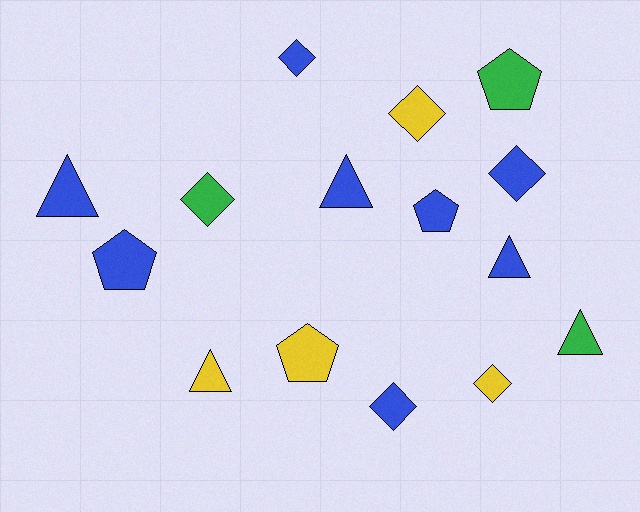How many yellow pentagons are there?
There is 1 yellow pentagon.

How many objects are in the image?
There are 15 objects.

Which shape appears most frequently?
Diamond, with 6 objects.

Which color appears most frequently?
Blue, with 8 objects.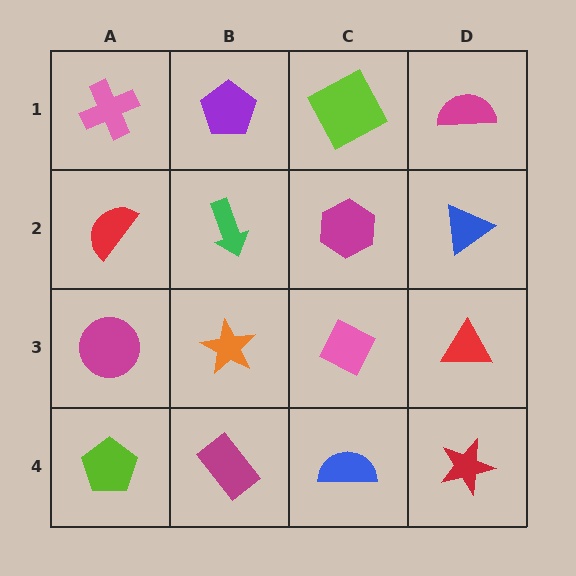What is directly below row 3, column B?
A magenta rectangle.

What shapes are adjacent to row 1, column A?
A red semicircle (row 2, column A), a purple pentagon (row 1, column B).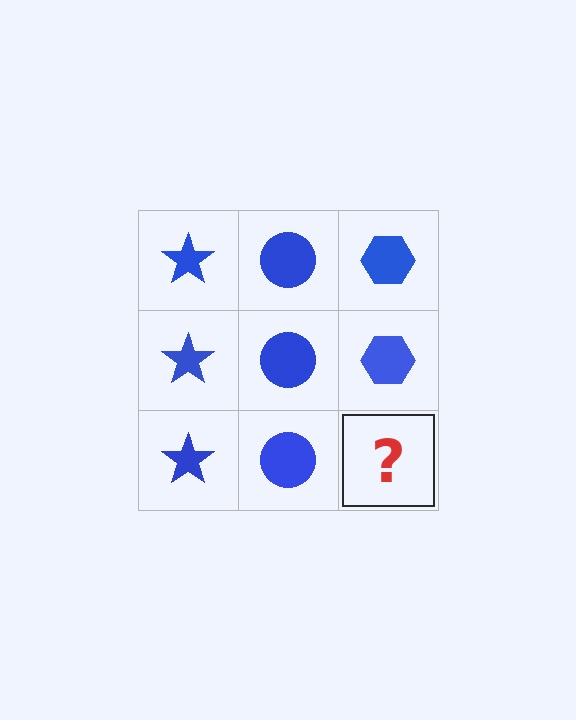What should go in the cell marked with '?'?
The missing cell should contain a blue hexagon.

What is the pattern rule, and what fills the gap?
The rule is that each column has a consistent shape. The gap should be filled with a blue hexagon.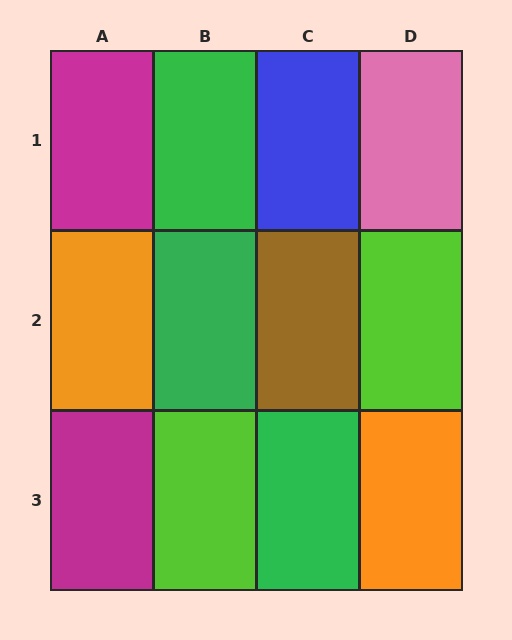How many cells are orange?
2 cells are orange.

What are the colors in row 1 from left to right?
Magenta, green, blue, pink.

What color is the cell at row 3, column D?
Orange.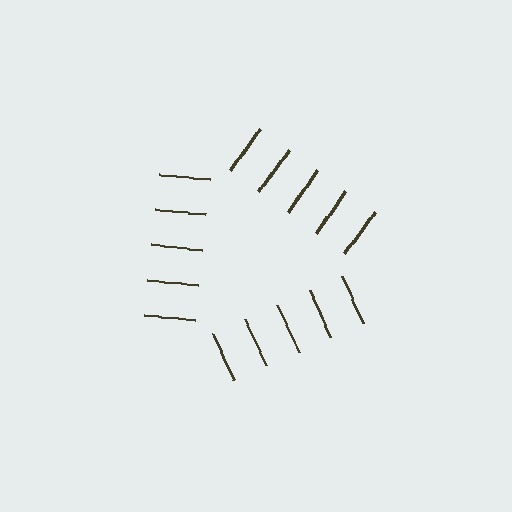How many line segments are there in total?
15 — 5 along each of the 3 edges.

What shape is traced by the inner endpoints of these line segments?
An illusory triangle — the line segments terminate on its edges but no continuous stroke is drawn.